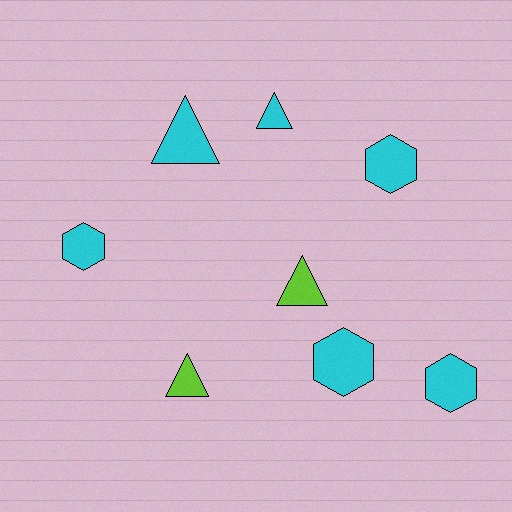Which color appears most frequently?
Cyan, with 6 objects.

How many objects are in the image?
There are 8 objects.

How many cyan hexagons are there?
There are 4 cyan hexagons.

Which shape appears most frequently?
Triangle, with 4 objects.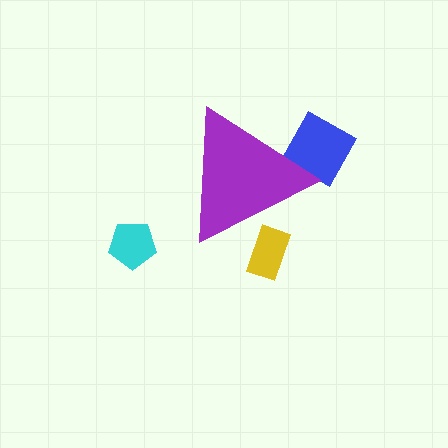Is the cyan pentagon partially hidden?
No, the cyan pentagon is fully visible.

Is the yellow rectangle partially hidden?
Yes, the yellow rectangle is partially hidden behind the purple triangle.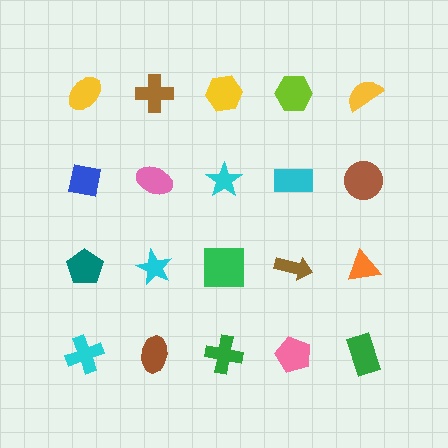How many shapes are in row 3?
5 shapes.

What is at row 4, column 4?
A pink pentagon.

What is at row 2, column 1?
A blue square.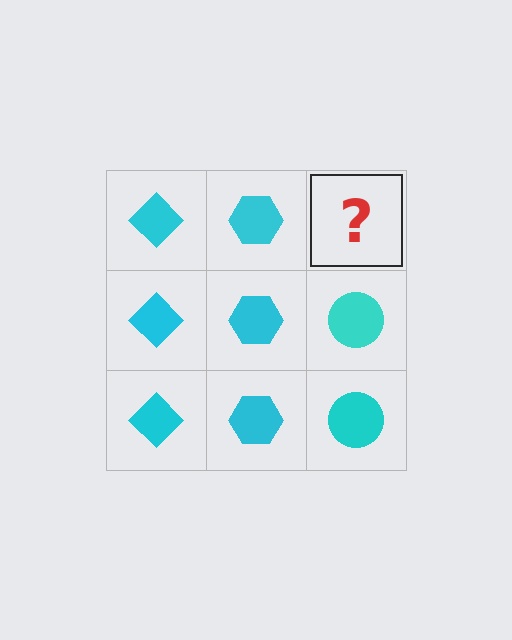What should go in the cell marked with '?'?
The missing cell should contain a cyan circle.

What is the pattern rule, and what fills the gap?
The rule is that each column has a consistent shape. The gap should be filled with a cyan circle.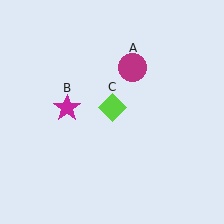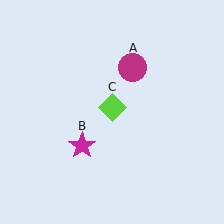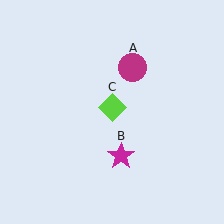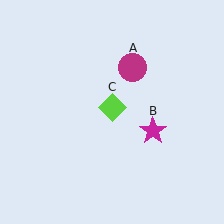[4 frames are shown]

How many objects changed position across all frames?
1 object changed position: magenta star (object B).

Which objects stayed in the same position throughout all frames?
Magenta circle (object A) and lime diamond (object C) remained stationary.